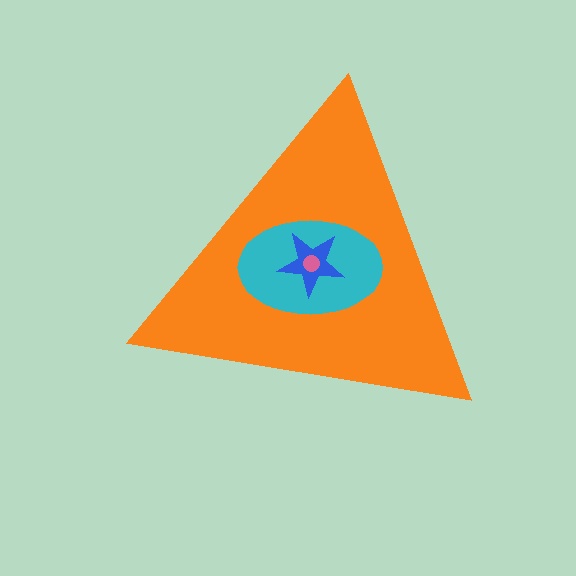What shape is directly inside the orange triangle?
The cyan ellipse.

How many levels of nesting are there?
4.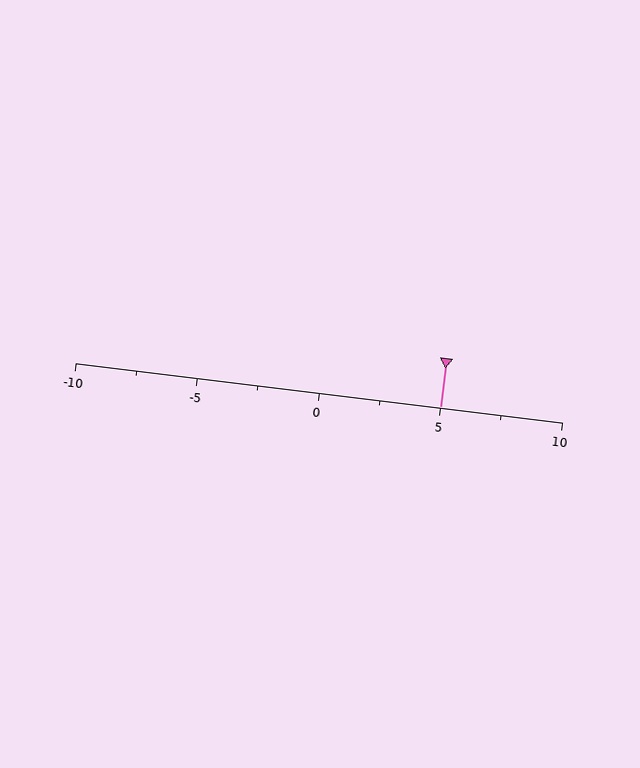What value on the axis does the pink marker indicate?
The marker indicates approximately 5.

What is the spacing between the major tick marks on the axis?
The major ticks are spaced 5 apart.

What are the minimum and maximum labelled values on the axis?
The axis runs from -10 to 10.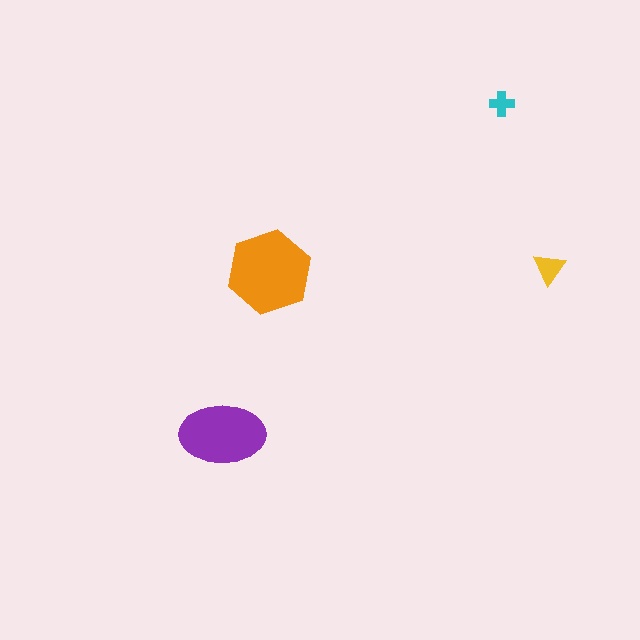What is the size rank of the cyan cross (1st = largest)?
4th.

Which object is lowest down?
The purple ellipse is bottommost.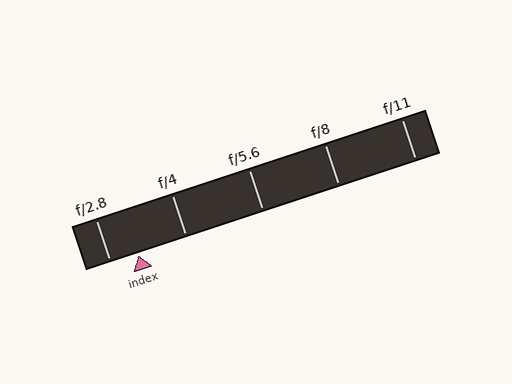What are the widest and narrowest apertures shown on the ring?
The widest aperture shown is f/2.8 and the narrowest is f/11.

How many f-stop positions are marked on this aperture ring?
There are 5 f-stop positions marked.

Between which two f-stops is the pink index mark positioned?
The index mark is between f/2.8 and f/4.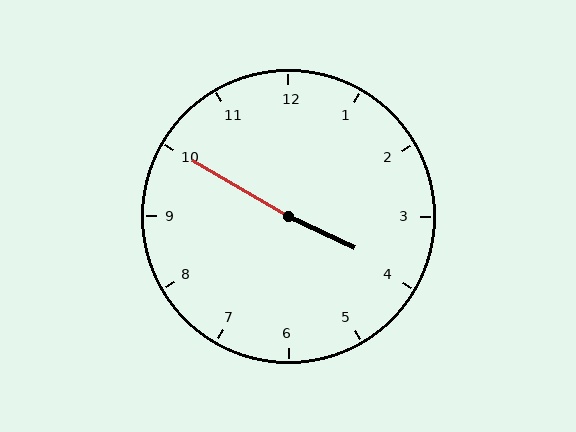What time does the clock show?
3:50.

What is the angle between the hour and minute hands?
Approximately 175 degrees.